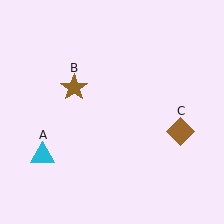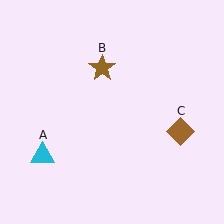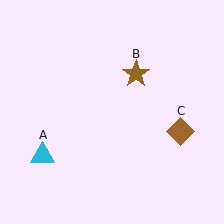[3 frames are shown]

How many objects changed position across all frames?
1 object changed position: brown star (object B).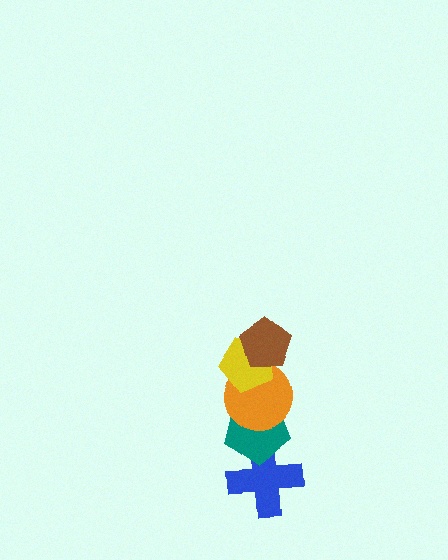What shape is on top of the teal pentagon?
The orange circle is on top of the teal pentagon.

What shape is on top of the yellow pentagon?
The brown pentagon is on top of the yellow pentagon.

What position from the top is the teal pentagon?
The teal pentagon is 4th from the top.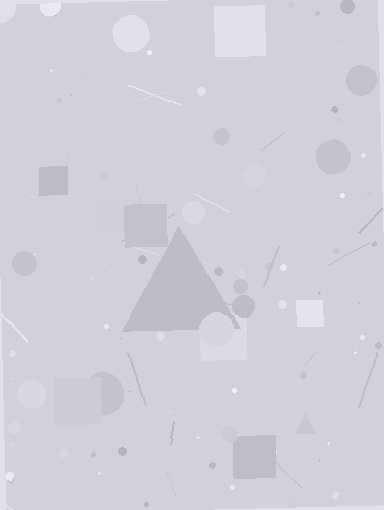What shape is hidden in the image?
A triangle is hidden in the image.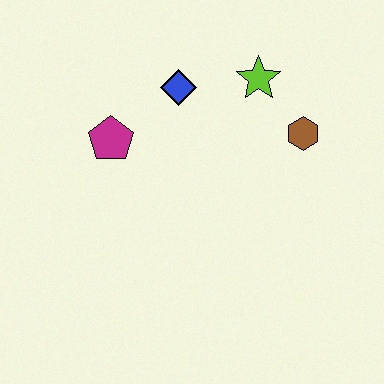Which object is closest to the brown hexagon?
The lime star is closest to the brown hexagon.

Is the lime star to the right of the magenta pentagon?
Yes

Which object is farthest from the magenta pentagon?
The brown hexagon is farthest from the magenta pentagon.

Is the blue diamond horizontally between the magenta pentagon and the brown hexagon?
Yes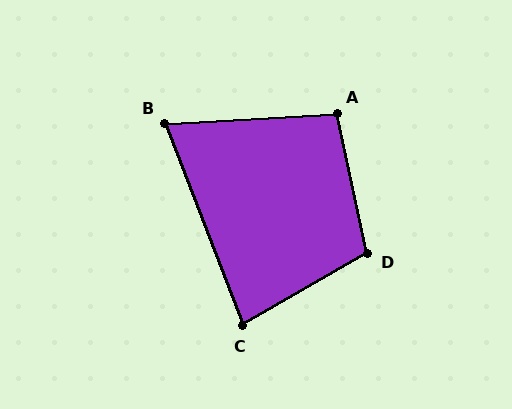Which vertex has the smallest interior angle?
B, at approximately 72 degrees.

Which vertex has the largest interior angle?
D, at approximately 108 degrees.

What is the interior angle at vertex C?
Approximately 81 degrees (acute).